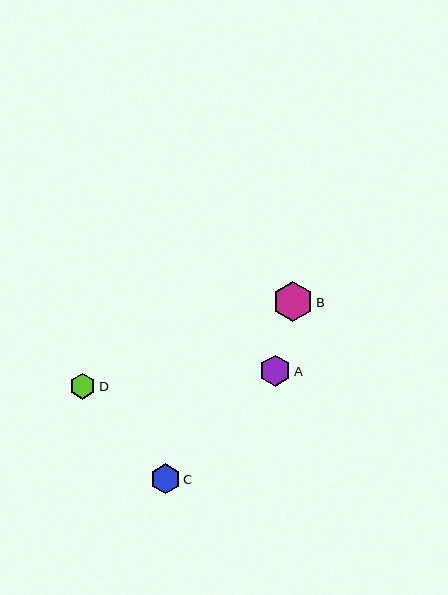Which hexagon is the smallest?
Hexagon D is the smallest with a size of approximately 26 pixels.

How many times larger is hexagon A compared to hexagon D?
Hexagon A is approximately 1.2 times the size of hexagon D.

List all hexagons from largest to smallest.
From largest to smallest: B, A, C, D.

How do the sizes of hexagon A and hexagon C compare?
Hexagon A and hexagon C are approximately the same size.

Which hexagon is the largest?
Hexagon B is the largest with a size of approximately 40 pixels.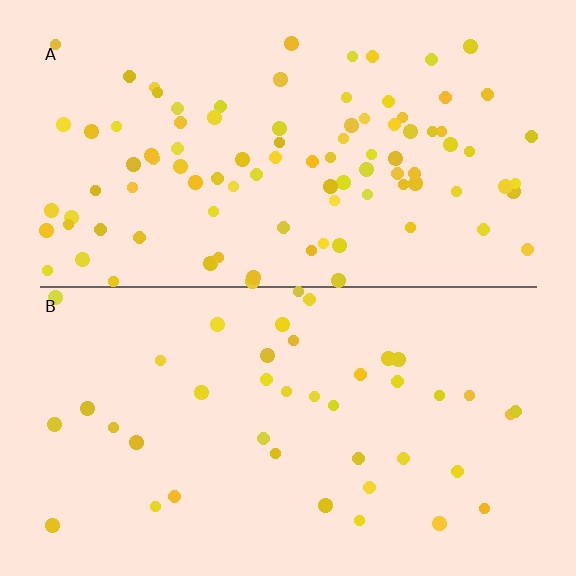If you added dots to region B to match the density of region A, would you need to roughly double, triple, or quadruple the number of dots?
Approximately double.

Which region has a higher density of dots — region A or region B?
A (the top).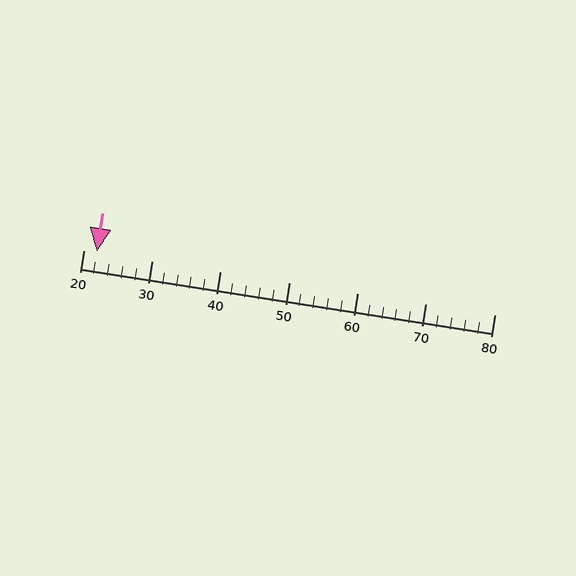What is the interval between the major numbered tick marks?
The major tick marks are spaced 10 units apart.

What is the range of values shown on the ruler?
The ruler shows values from 20 to 80.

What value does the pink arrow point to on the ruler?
The pink arrow points to approximately 22.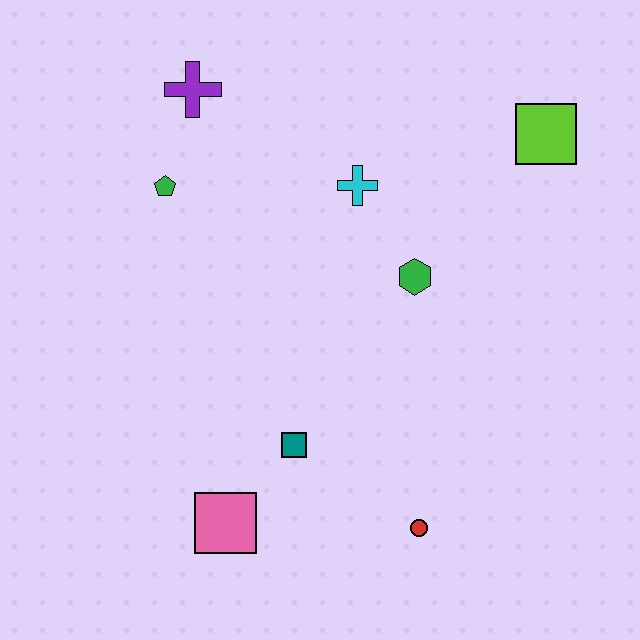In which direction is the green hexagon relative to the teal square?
The green hexagon is above the teal square.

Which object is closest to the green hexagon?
The cyan cross is closest to the green hexagon.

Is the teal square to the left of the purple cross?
No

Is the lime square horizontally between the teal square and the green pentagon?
No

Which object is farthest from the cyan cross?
The pink square is farthest from the cyan cross.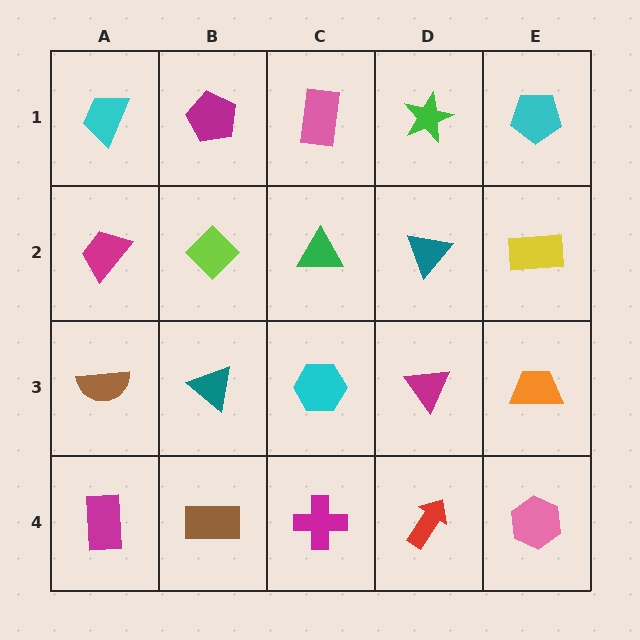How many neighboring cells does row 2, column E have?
3.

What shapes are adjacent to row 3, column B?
A lime diamond (row 2, column B), a brown rectangle (row 4, column B), a brown semicircle (row 3, column A), a cyan hexagon (row 3, column C).